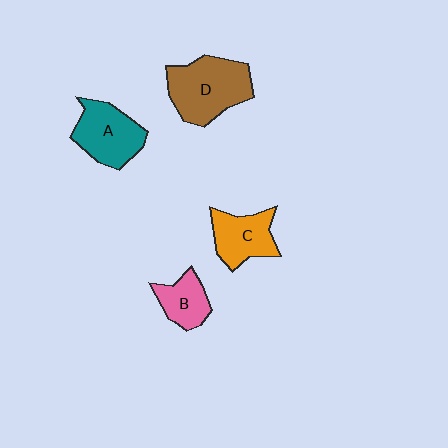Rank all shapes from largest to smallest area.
From largest to smallest: D (brown), A (teal), C (orange), B (pink).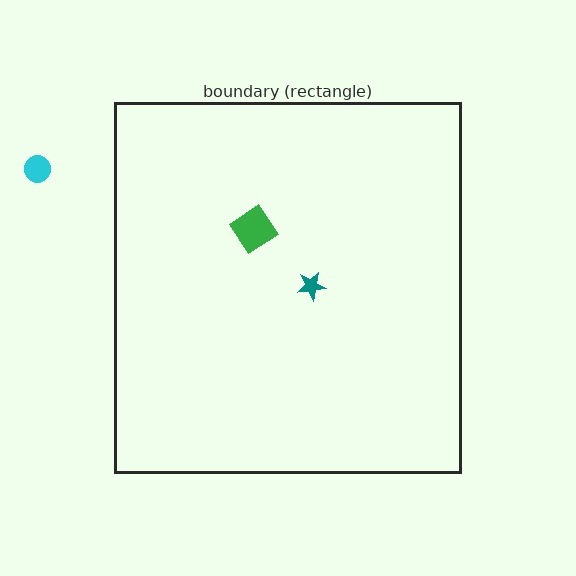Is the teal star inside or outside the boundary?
Inside.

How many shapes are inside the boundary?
2 inside, 1 outside.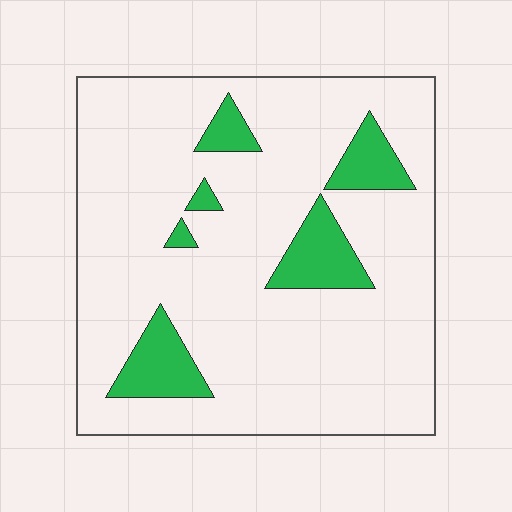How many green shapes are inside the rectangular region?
6.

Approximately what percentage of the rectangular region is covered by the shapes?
Approximately 15%.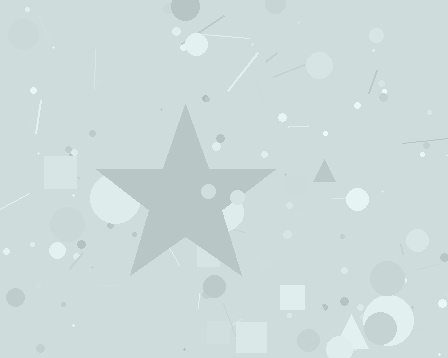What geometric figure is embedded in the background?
A star is embedded in the background.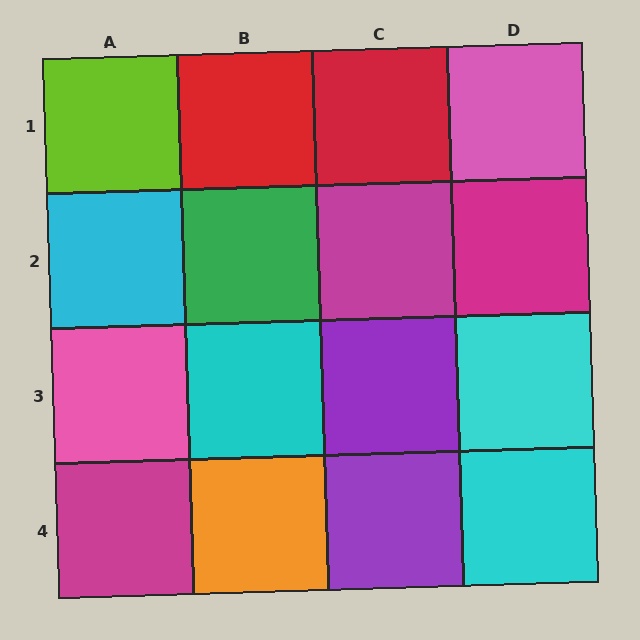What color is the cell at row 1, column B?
Red.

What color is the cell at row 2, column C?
Magenta.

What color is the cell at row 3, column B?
Cyan.